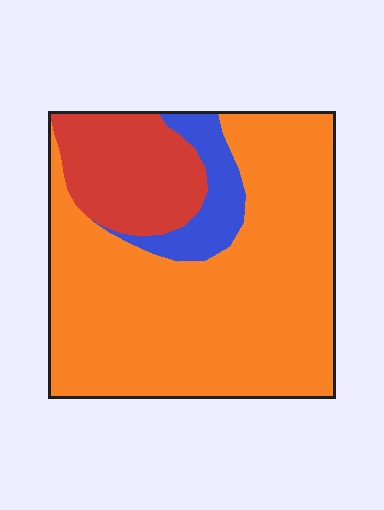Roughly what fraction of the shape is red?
Red takes up less than a quarter of the shape.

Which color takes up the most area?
Orange, at roughly 70%.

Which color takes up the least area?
Blue, at roughly 10%.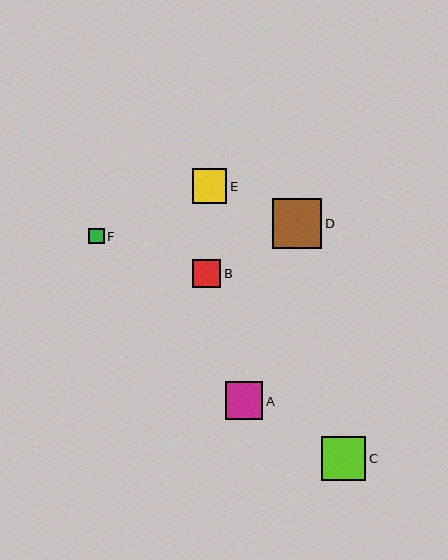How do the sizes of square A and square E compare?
Square A and square E are approximately the same size.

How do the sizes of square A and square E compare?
Square A and square E are approximately the same size.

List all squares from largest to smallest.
From largest to smallest: D, C, A, E, B, F.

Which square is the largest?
Square D is the largest with a size of approximately 50 pixels.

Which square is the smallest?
Square F is the smallest with a size of approximately 16 pixels.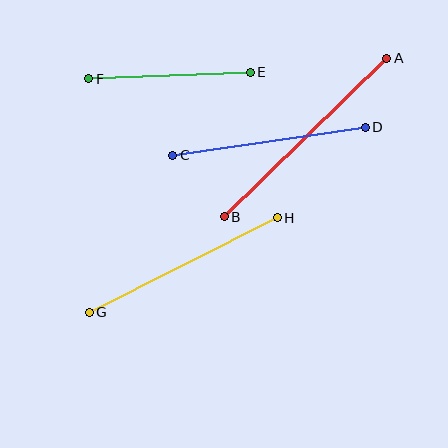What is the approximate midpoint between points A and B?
The midpoint is at approximately (306, 137) pixels.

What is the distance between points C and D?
The distance is approximately 195 pixels.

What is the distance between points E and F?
The distance is approximately 162 pixels.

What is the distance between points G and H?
The distance is approximately 210 pixels.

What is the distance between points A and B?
The distance is approximately 227 pixels.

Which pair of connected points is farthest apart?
Points A and B are farthest apart.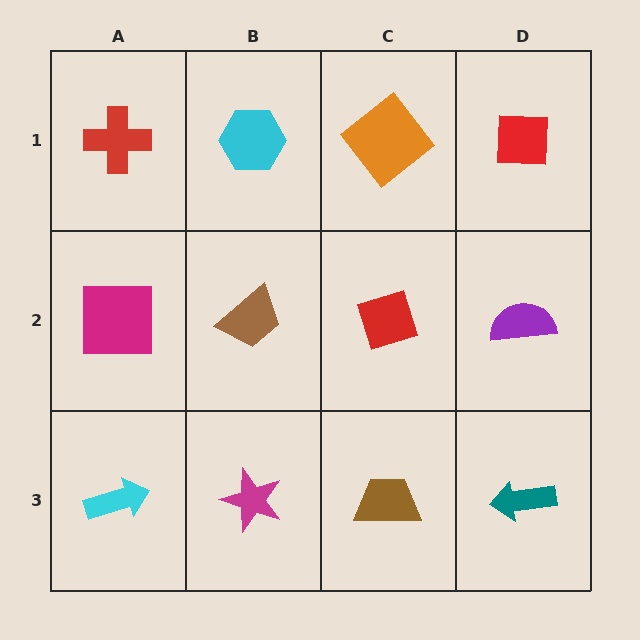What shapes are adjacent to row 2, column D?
A red square (row 1, column D), a teal arrow (row 3, column D), a red diamond (row 2, column C).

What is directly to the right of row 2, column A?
A brown trapezoid.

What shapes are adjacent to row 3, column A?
A magenta square (row 2, column A), a magenta star (row 3, column B).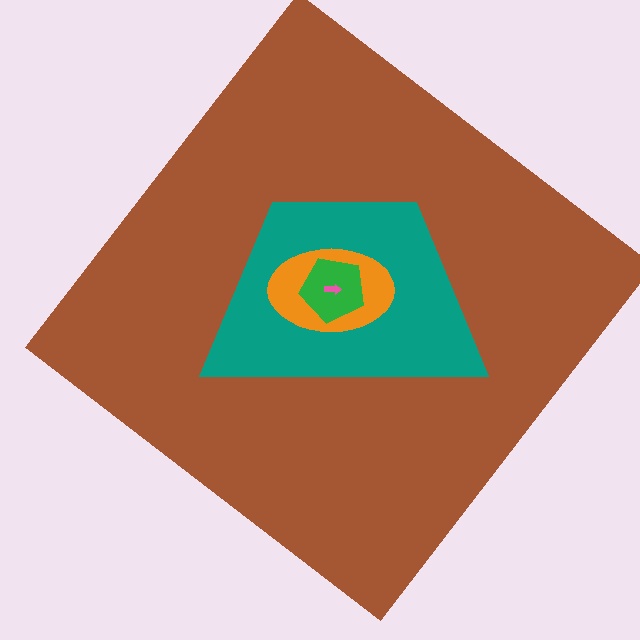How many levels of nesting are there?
5.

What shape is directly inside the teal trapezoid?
The orange ellipse.